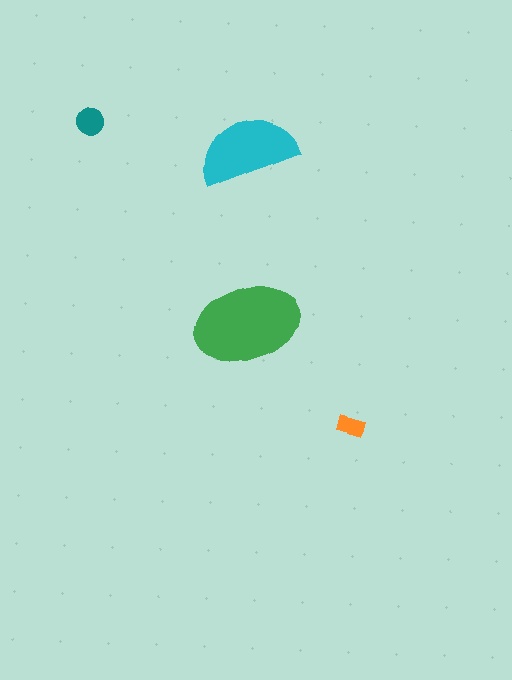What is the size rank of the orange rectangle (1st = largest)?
4th.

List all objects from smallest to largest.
The orange rectangle, the teal circle, the cyan semicircle, the green ellipse.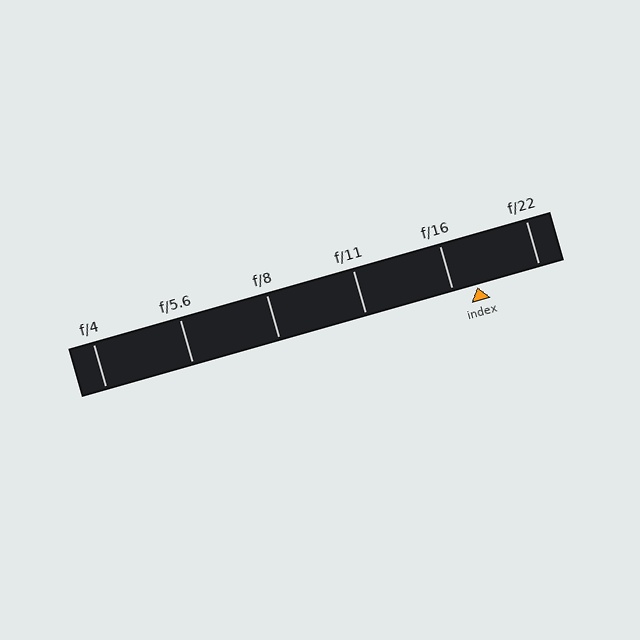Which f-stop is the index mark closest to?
The index mark is closest to f/16.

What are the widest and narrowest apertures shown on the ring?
The widest aperture shown is f/4 and the narrowest is f/22.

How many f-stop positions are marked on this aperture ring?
There are 6 f-stop positions marked.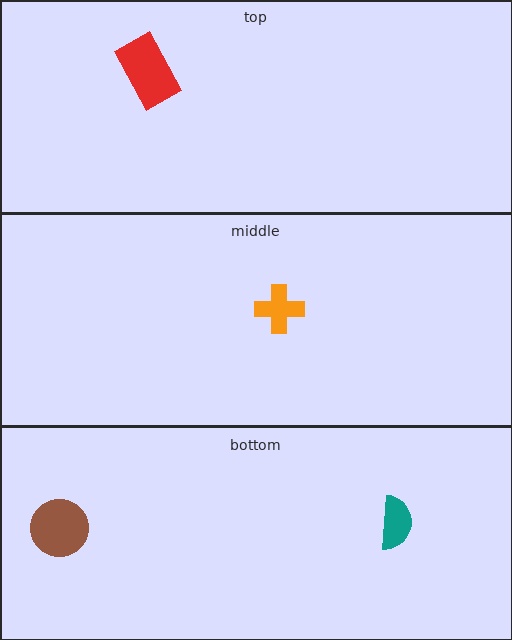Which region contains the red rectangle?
The top region.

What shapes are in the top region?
The red rectangle.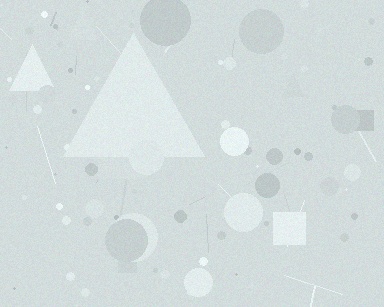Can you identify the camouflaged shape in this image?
The camouflaged shape is a triangle.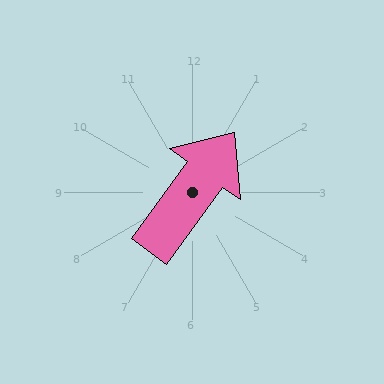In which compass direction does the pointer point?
Northeast.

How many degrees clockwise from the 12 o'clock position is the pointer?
Approximately 36 degrees.